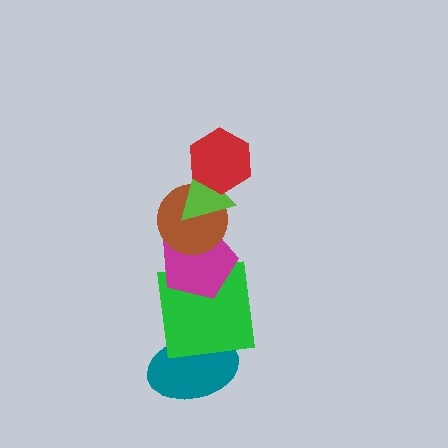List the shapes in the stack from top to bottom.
From top to bottom: the red hexagon, the lime triangle, the brown circle, the magenta pentagon, the green square, the teal ellipse.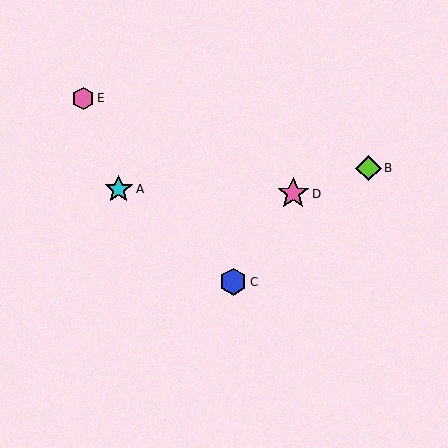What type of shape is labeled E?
Shape E is a pink hexagon.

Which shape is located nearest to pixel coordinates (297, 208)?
The pink star (labeled D) at (293, 194) is nearest to that location.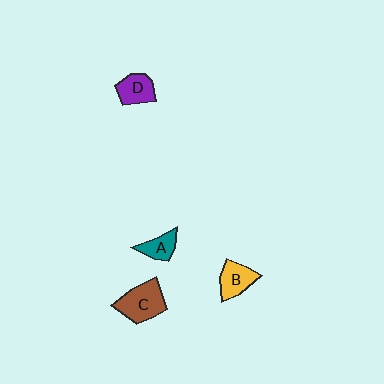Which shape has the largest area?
Shape C (brown).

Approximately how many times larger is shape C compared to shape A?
Approximately 1.9 times.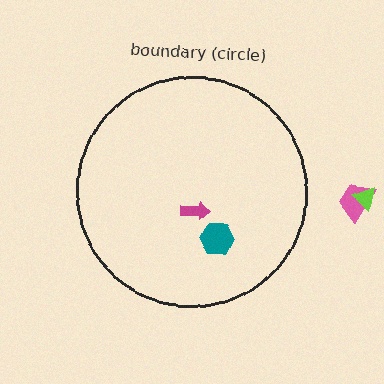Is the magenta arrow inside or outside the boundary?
Inside.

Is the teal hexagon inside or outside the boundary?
Inside.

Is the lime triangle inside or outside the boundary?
Outside.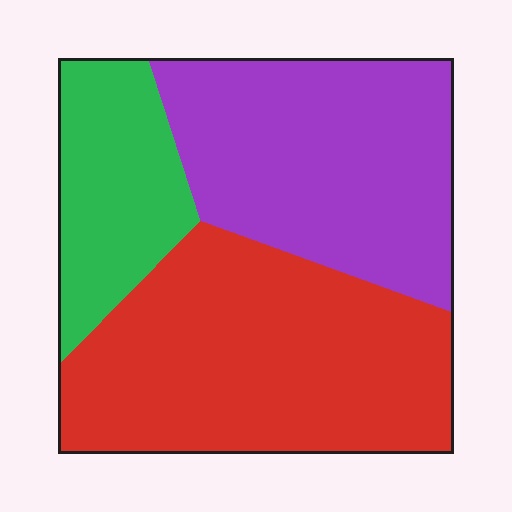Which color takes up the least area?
Green, at roughly 20%.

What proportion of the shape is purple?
Purple takes up about three eighths (3/8) of the shape.